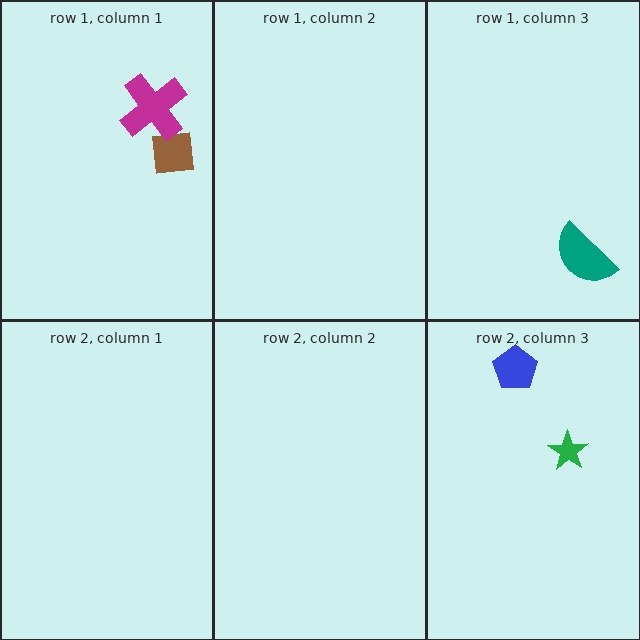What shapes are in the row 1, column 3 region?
The teal semicircle.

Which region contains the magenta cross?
The row 1, column 1 region.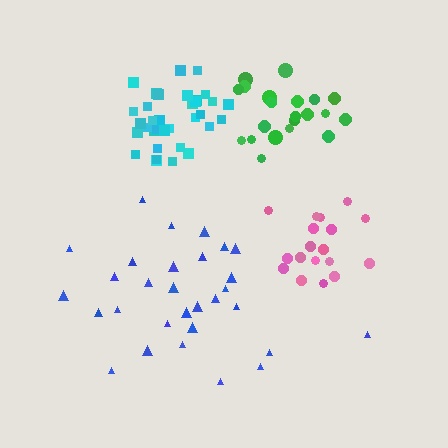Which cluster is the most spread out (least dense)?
Blue.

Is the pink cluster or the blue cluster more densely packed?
Pink.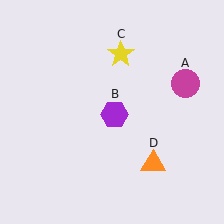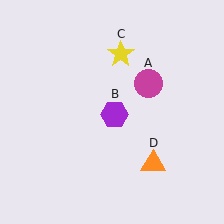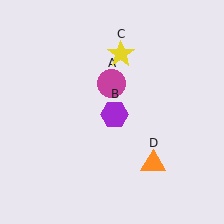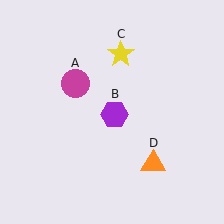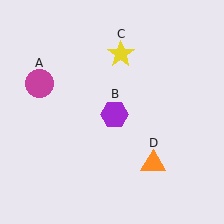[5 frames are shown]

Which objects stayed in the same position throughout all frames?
Purple hexagon (object B) and yellow star (object C) and orange triangle (object D) remained stationary.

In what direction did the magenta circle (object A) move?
The magenta circle (object A) moved left.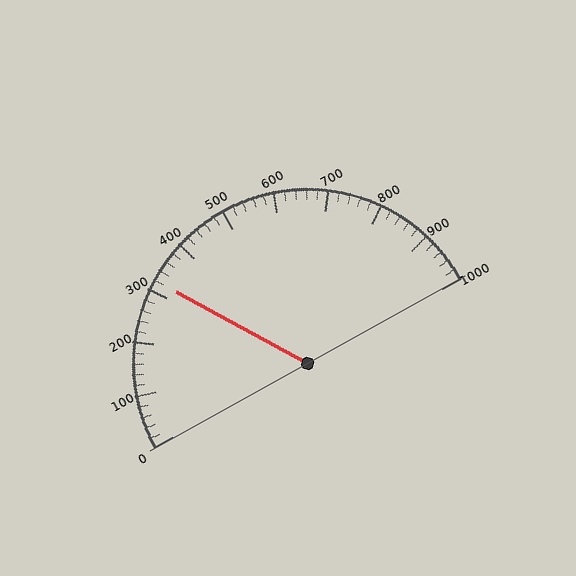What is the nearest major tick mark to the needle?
The nearest major tick mark is 300.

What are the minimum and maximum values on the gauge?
The gauge ranges from 0 to 1000.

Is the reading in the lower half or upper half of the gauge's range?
The reading is in the lower half of the range (0 to 1000).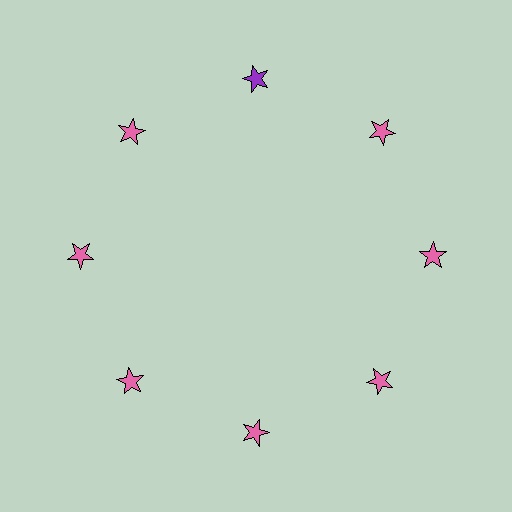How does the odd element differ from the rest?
It has a different color: purple instead of pink.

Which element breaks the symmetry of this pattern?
The purple star at roughly the 12 o'clock position breaks the symmetry. All other shapes are pink stars.